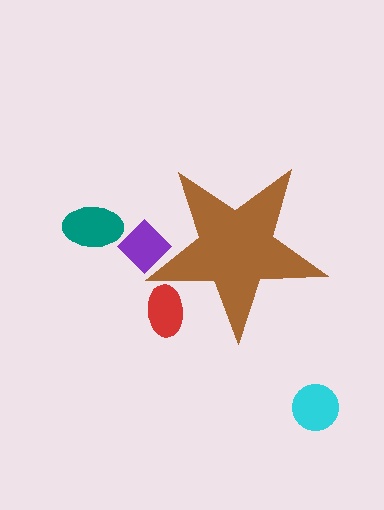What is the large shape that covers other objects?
A brown star.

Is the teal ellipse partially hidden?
No, the teal ellipse is fully visible.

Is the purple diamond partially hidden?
Yes, the purple diamond is partially hidden behind the brown star.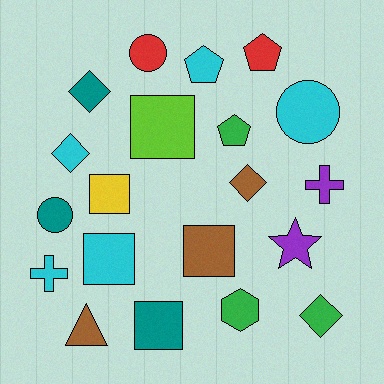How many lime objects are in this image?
There is 1 lime object.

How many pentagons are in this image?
There are 3 pentagons.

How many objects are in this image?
There are 20 objects.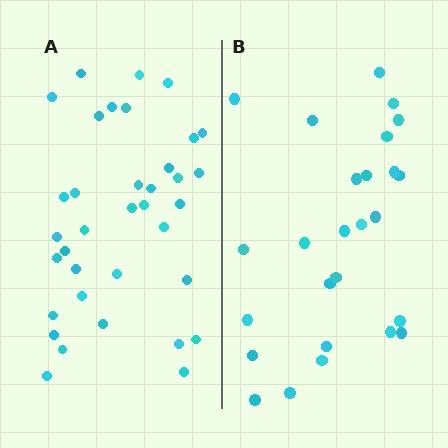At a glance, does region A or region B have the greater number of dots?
Region A (the left region) has more dots.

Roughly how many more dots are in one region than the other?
Region A has roughly 10 or so more dots than region B.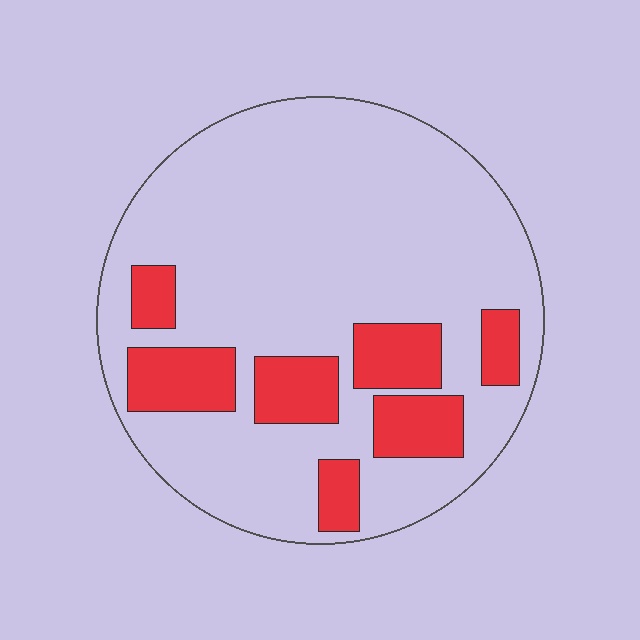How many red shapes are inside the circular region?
7.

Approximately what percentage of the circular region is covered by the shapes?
Approximately 20%.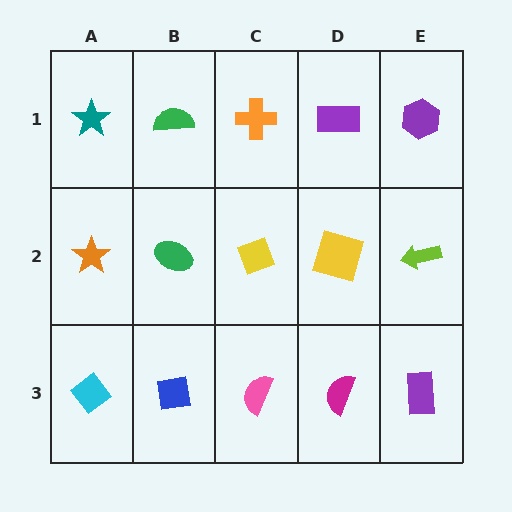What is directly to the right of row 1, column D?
A purple hexagon.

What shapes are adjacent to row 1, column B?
A green ellipse (row 2, column B), a teal star (row 1, column A), an orange cross (row 1, column C).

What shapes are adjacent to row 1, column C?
A yellow diamond (row 2, column C), a green semicircle (row 1, column B), a purple rectangle (row 1, column D).